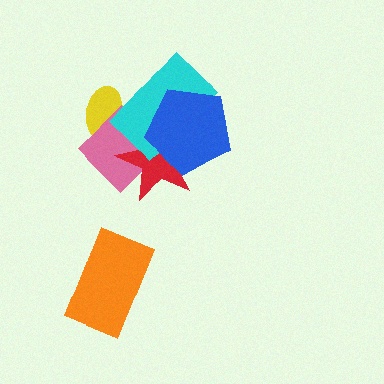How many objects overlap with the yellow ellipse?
2 objects overlap with the yellow ellipse.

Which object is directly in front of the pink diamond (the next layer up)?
The red star is directly in front of the pink diamond.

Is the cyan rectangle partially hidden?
Yes, it is partially covered by another shape.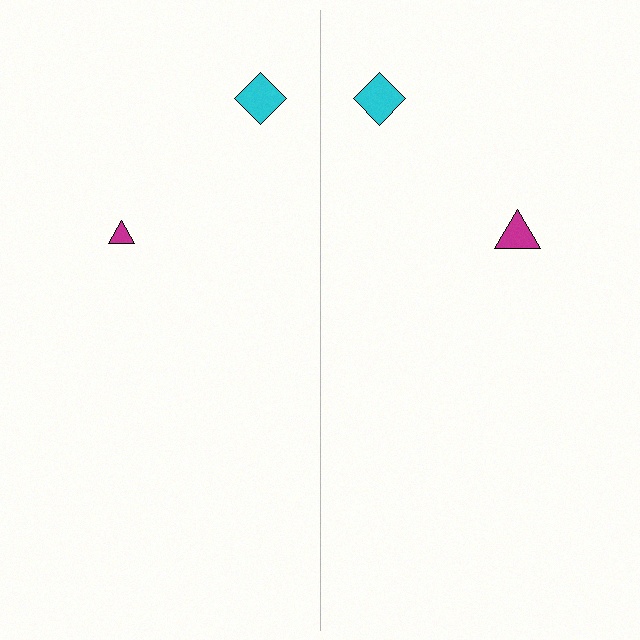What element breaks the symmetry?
The magenta triangle on the right side has a different size than its mirror counterpart.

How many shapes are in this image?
There are 4 shapes in this image.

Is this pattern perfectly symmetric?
No, the pattern is not perfectly symmetric. The magenta triangle on the right side has a different size than its mirror counterpart.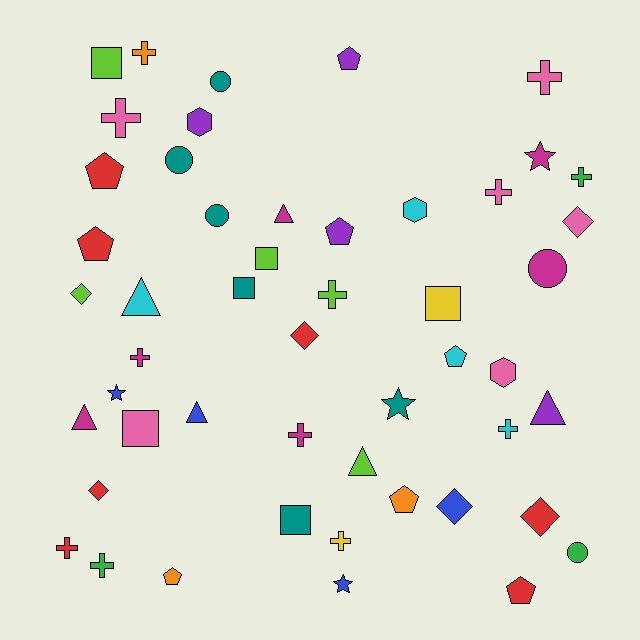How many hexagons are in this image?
There are 3 hexagons.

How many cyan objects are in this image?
There are 4 cyan objects.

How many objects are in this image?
There are 50 objects.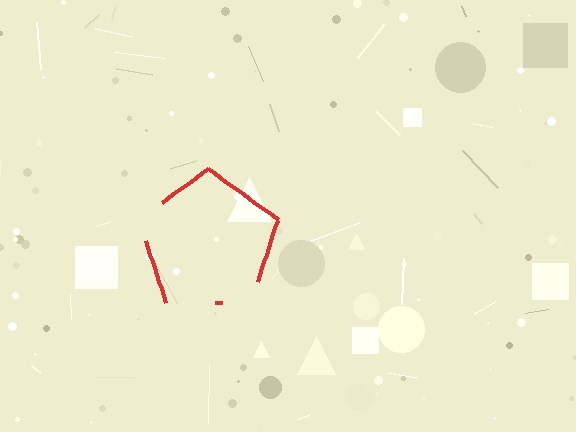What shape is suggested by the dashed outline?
The dashed outline suggests a pentagon.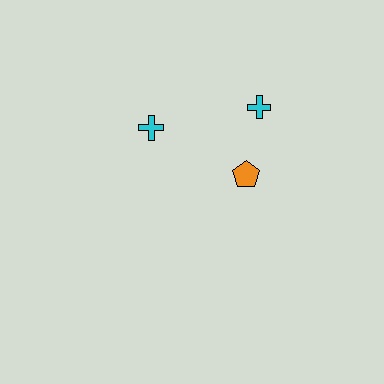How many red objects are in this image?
There are no red objects.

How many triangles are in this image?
There are no triangles.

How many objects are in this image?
There are 3 objects.